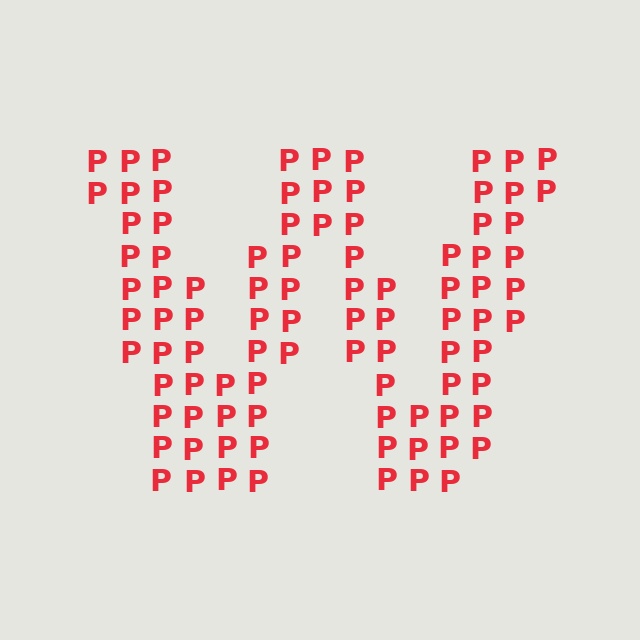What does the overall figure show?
The overall figure shows the letter W.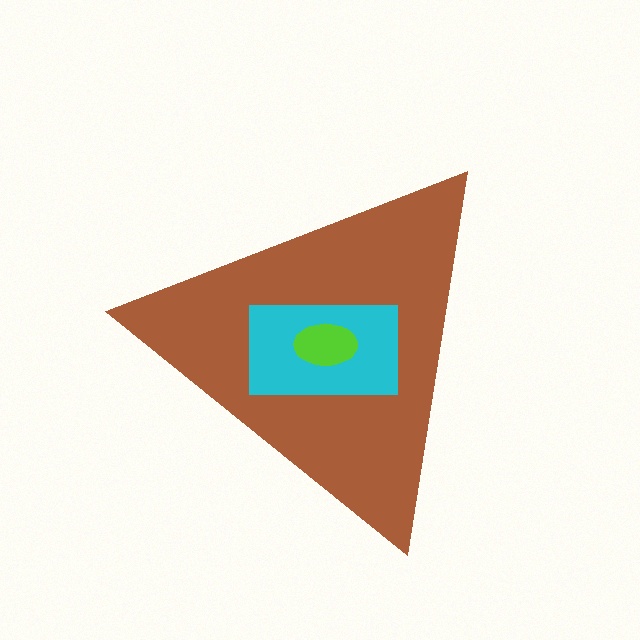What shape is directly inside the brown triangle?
The cyan rectangle.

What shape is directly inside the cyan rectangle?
The lime ellipse.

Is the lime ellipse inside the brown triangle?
Yes.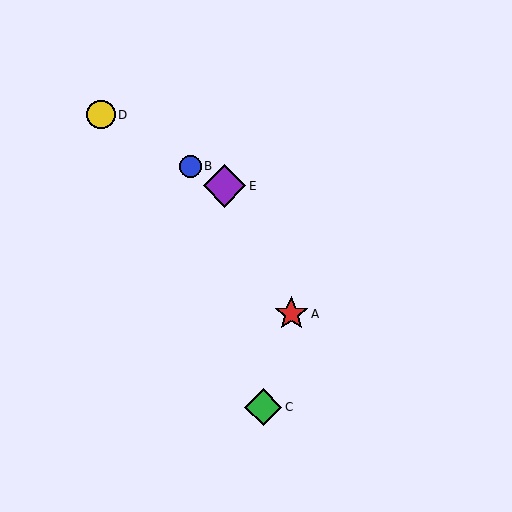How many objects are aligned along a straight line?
3 objects (B, D, E) are aligned along a straight line.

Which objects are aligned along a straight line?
Objects B, D, E are aligned along a straight line.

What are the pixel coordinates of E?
Object E is at (224, 186).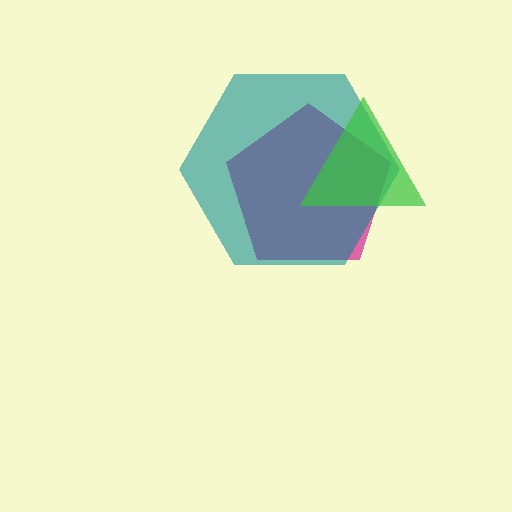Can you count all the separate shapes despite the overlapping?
Yes, there are 3 separate shapes.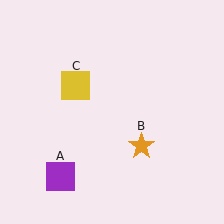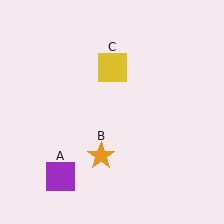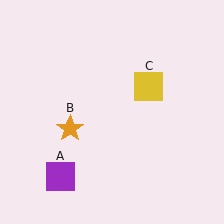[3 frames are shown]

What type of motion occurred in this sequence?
The orange star (object B), yellow square (object C) rotated clockwise around the center of the scene.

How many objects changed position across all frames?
2 objects changed position: orange star (object B), yellow square (object C).